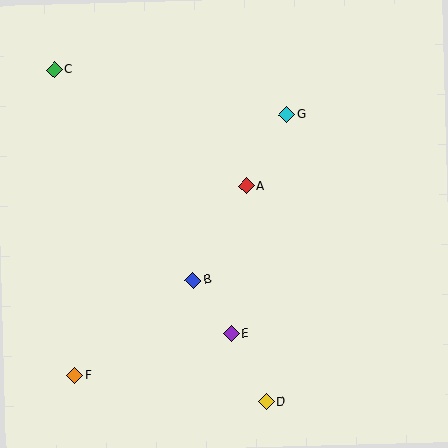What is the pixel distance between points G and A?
The distance between G and A is 82 pixels.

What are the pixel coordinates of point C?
Point C is at (54, 69).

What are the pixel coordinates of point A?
Point A is at (246, 186).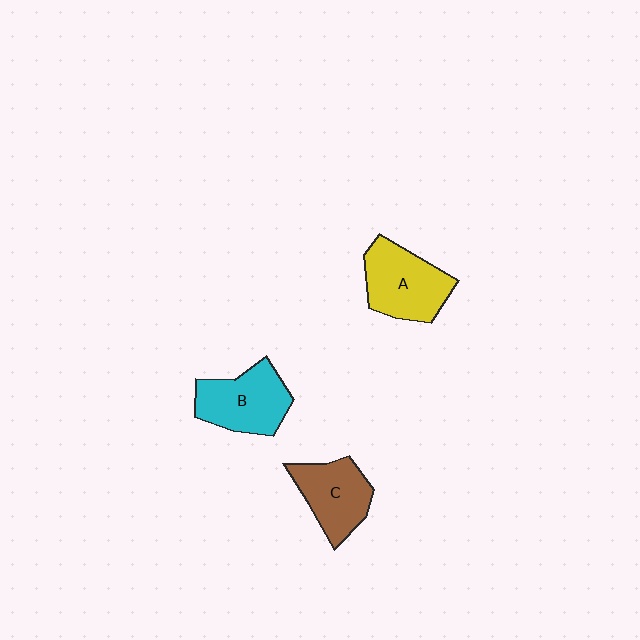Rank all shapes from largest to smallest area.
From largest to smallest: A (yellow), B (cyan), C (brown).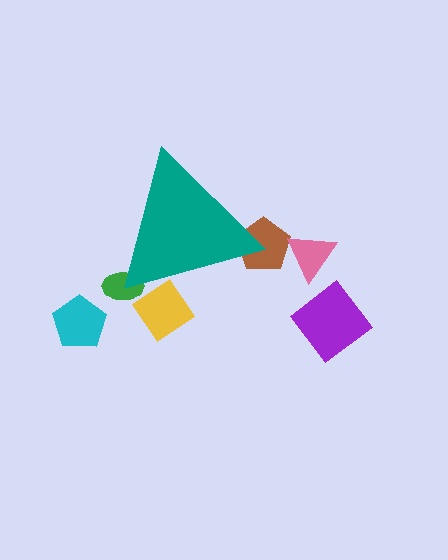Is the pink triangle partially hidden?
No, the pink triangle is fully visible.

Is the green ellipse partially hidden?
Yes, the green ellipse is partially hidden behind the teal triangle.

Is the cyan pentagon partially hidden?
No, the cyan pentagon is fully visible.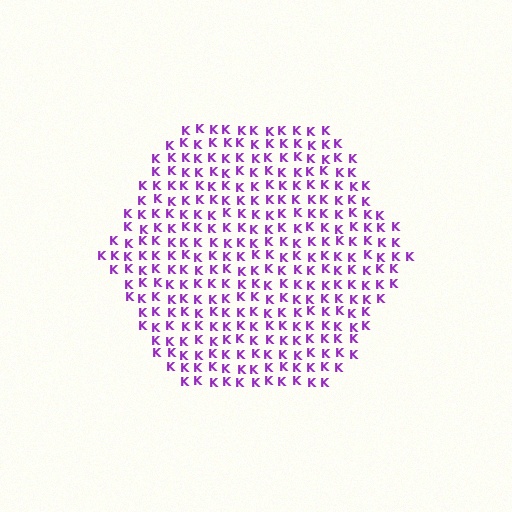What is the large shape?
The large shape is a hexagon.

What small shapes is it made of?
It is made of small letter K's.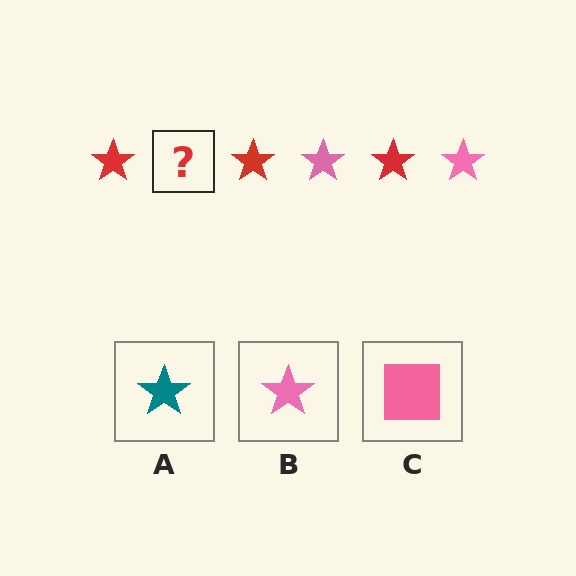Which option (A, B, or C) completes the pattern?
B.